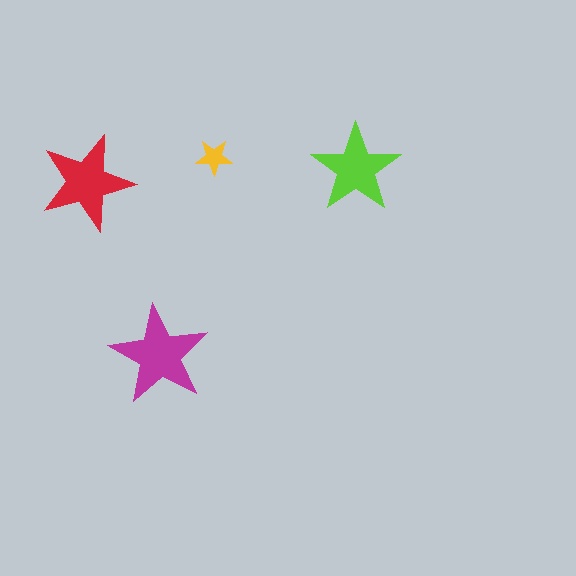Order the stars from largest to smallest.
the magenta one, the red one, the lime one, the yellow one.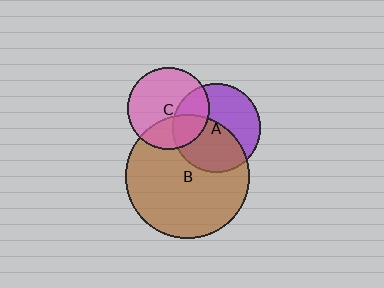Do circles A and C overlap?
Yes.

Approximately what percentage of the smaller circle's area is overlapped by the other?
Approximately 30%.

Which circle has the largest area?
Circle B (brown).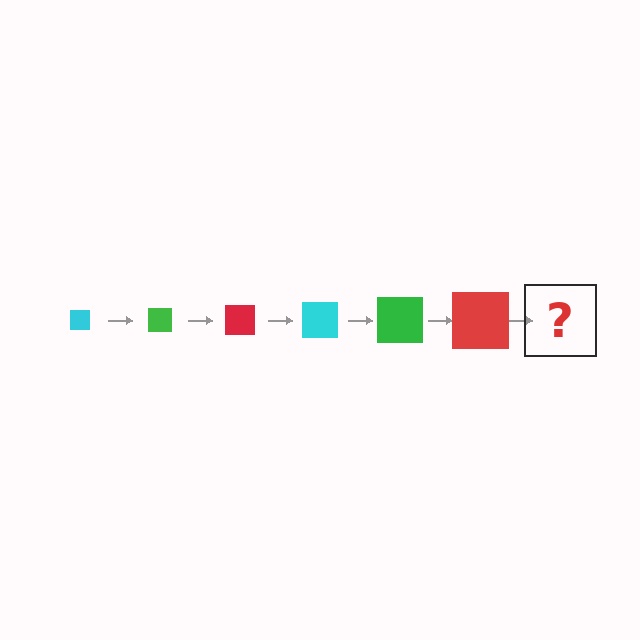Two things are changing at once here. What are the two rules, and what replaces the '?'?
The two rules are that the square grows larger each step and the color cycles through cyan, green, and red. The '?' should be a cyan square, larger than the previous one.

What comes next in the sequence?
The next element should be a cyan square, larger than the previous one.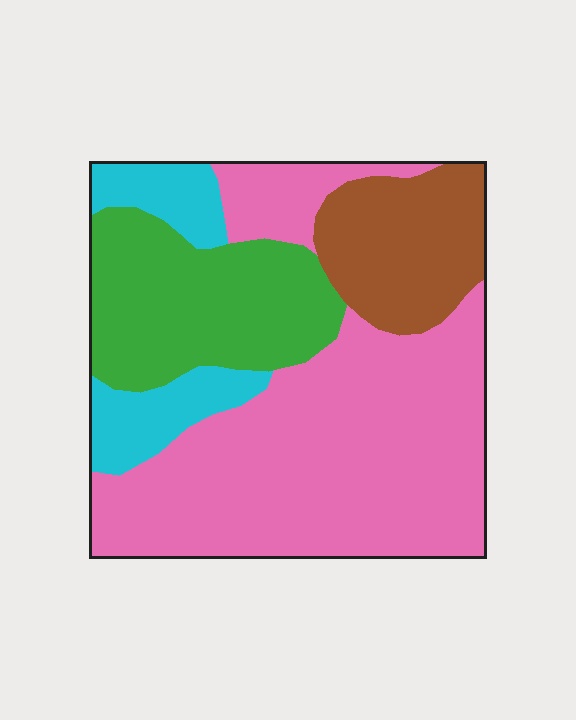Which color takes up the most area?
Pink, at roughly 50%.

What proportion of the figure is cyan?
Cyan covers 12% of the figure.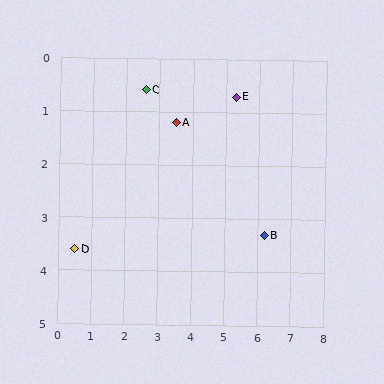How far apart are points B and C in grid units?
Points B and C are about 4.5 grid units apart.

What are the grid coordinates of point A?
Point A is at approximately (3.5, 1.2).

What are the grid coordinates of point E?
Point E is at approximately (5.3, 0.7).